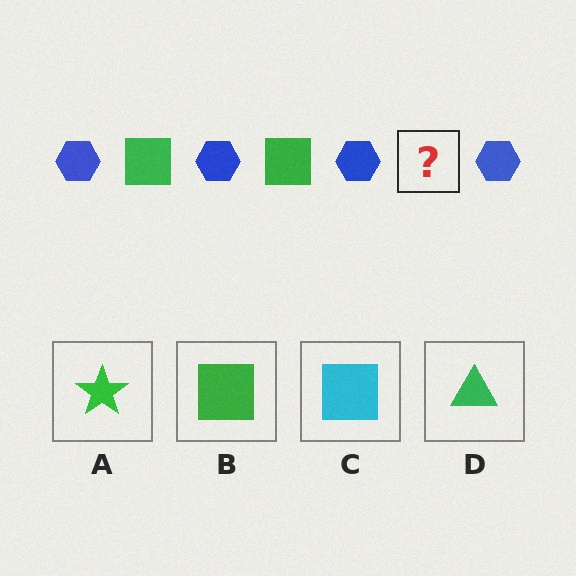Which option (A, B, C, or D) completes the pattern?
B.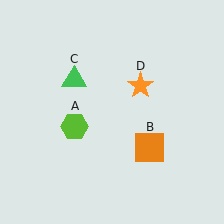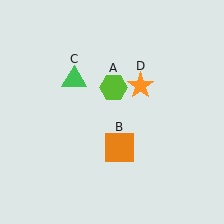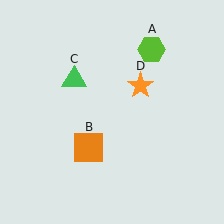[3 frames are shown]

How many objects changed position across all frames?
2 objects changed position: lime hexagon (object A), orange square (object B).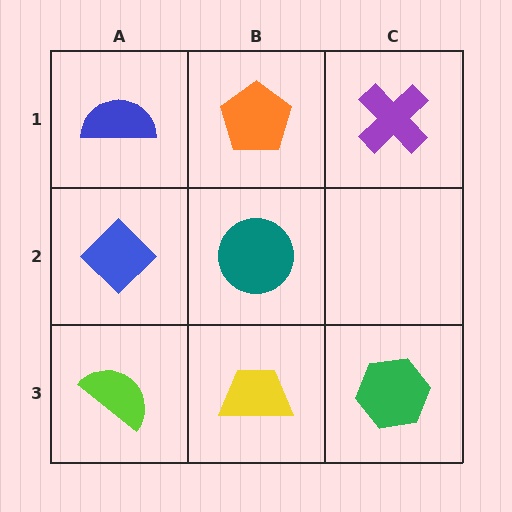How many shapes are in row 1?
3 shapes.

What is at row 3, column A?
A lime semicircle.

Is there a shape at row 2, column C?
No, that cell is empty.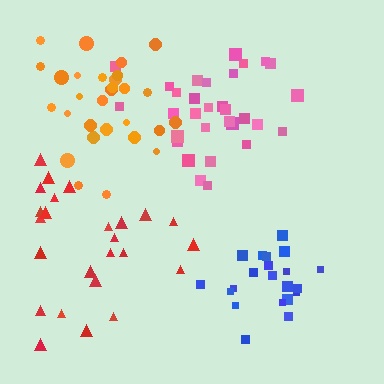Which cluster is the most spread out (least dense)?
Red.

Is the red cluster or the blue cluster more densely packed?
Blue.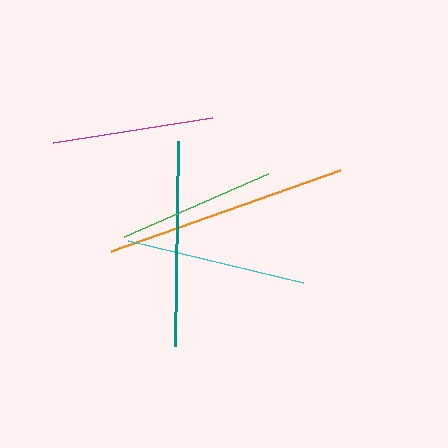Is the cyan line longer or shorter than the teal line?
The teal line is longer than the cyan line.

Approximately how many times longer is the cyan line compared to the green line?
The cyan line is approximately 1.1 times the length of the green line.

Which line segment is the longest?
The orange line is the longest at approximately 243 pixels.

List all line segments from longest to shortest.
From longest to shortest: orange, teal, cyan, magenta, green.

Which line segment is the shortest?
The green line is the shortest at approximately 158 pixels.